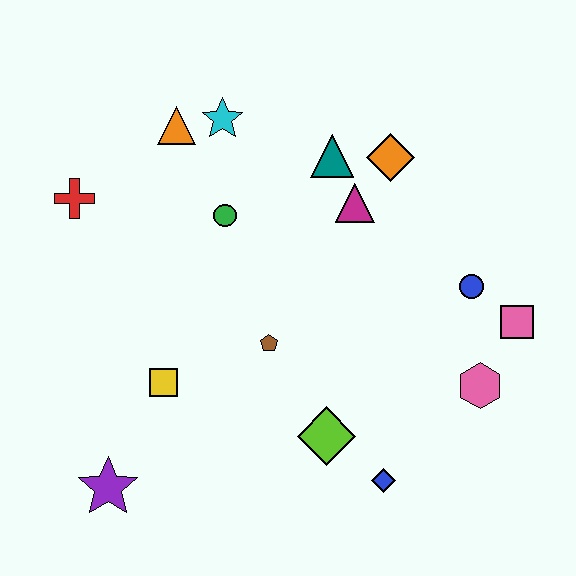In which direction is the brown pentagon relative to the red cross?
The brown pentagon is to the right of the red cross.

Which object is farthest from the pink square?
The red cross is farthest from the pink square.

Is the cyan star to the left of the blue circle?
Yes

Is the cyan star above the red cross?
Yes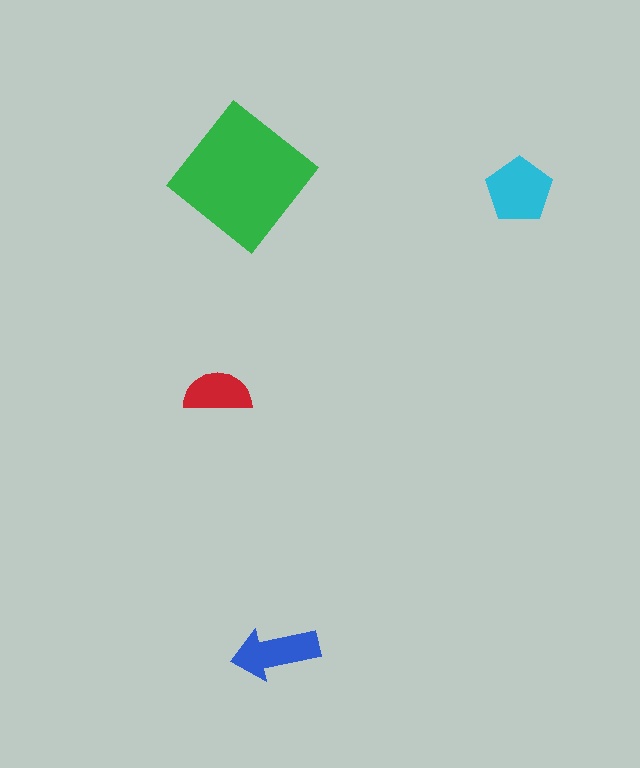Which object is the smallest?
The red semicircle.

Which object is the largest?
The green diamond.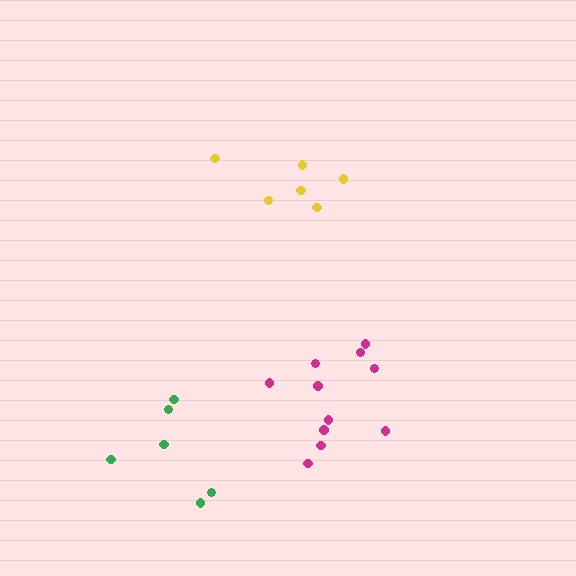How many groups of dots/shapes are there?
There are 3 groups.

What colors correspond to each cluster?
The clusters are colored: green, yellow, magenta.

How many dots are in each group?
Group 1: 6 dots, Group 2: 6 dots, Group 3: 11 dots (23 total).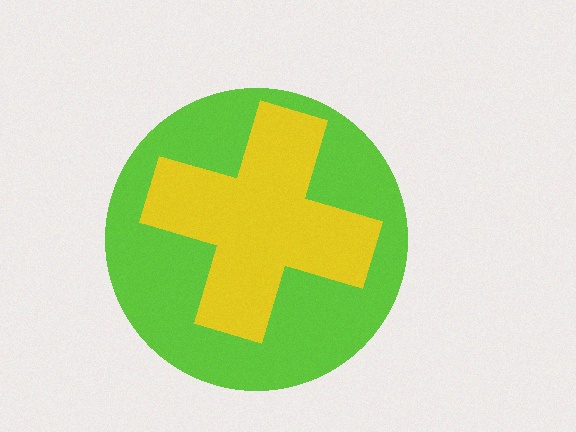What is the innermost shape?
The yellow cross.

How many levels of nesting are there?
2.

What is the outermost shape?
The lime circle.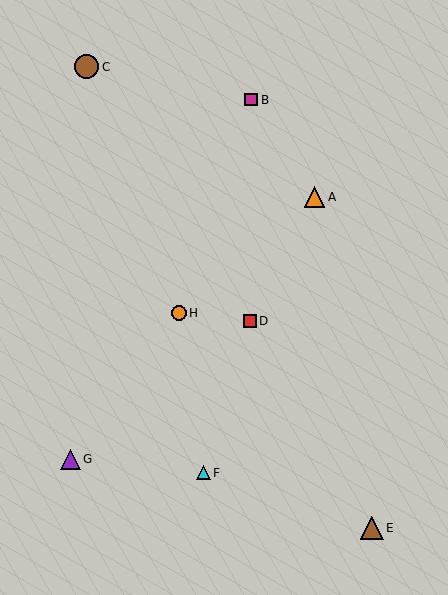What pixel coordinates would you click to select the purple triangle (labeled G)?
Click at (70, 459) to select the purple triangle G.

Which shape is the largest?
The brown circle (labeled C) is the largest.